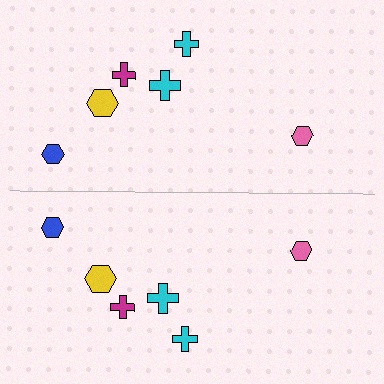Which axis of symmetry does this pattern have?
The pattern has a horizontal axis of symmetry running through the center of the image.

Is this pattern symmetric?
Yes, this pattern has bilateral (reflection) symmetry.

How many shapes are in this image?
There are 12 shapes in this image.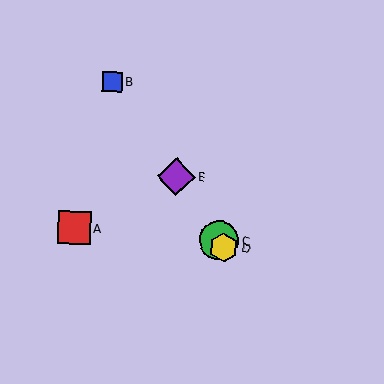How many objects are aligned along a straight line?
4 objects (B, C, D, E) are aligned along a straight line.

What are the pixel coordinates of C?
Object C is at (219, 240).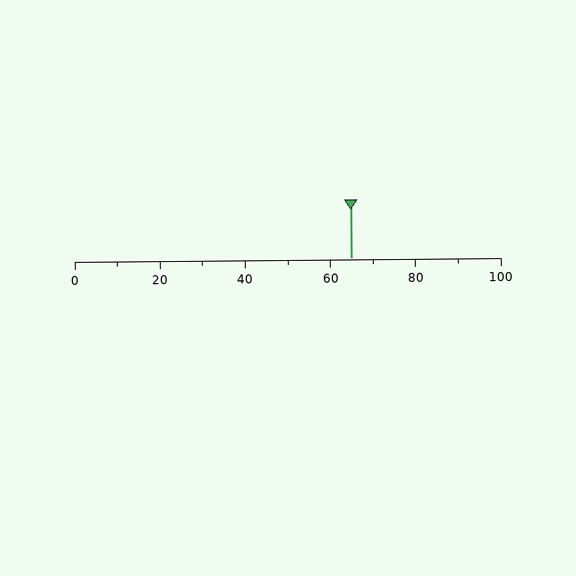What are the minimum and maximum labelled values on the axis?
The axis runs from 0 to 100.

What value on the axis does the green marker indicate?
The marker indicates approximately 65.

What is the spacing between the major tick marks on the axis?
The major ticks are spaced 20 apart.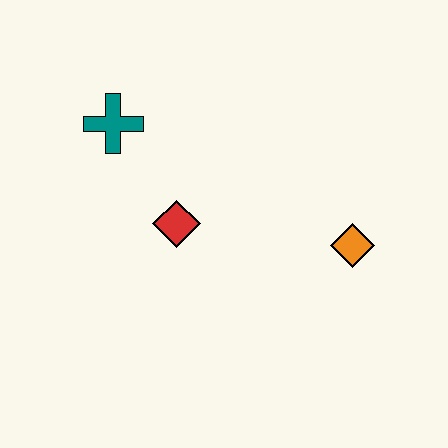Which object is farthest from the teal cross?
The orange diamond is farthest from the teal cross.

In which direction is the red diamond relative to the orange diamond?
The red diamond is to the left of the orange diamond.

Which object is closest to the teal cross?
The red diamond is closest to the teal cross.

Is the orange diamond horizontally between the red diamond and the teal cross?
No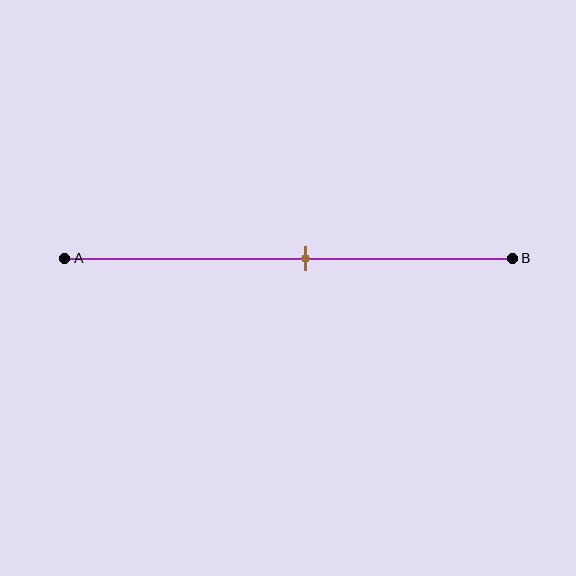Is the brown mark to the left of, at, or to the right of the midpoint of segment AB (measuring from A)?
The brown mark is to the right of the midpoint of segment AB.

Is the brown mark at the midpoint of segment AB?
No, the mark is at about 55% from A, not at the 50% midpoint.